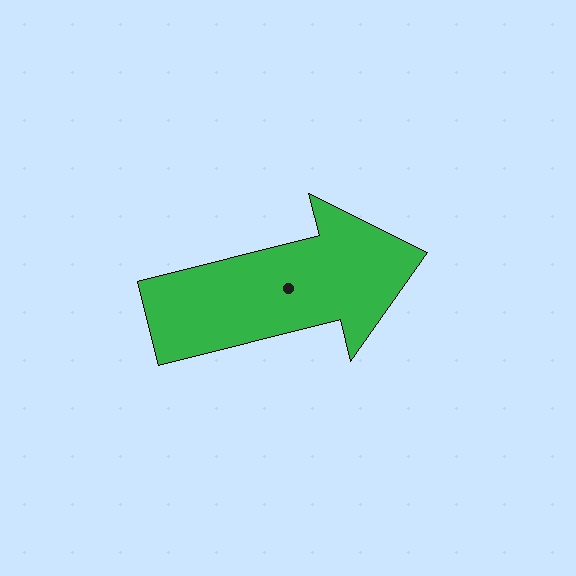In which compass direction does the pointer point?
East.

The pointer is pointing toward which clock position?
Roughly 3 o'clock.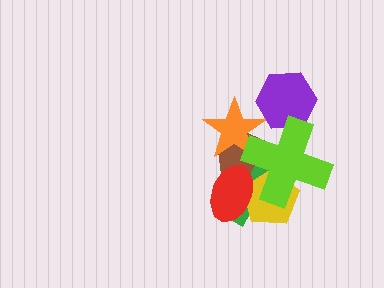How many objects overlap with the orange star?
2 objects overlap with the orange star.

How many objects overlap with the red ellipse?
4 objects overlap with the red ellipse.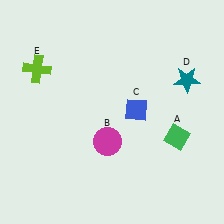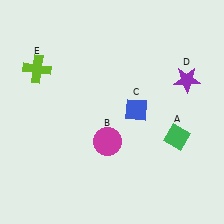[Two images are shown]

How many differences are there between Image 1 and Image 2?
There is 1 difference between the two images.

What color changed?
The star (D) changed from teal in Image 1 to purple in Image 2.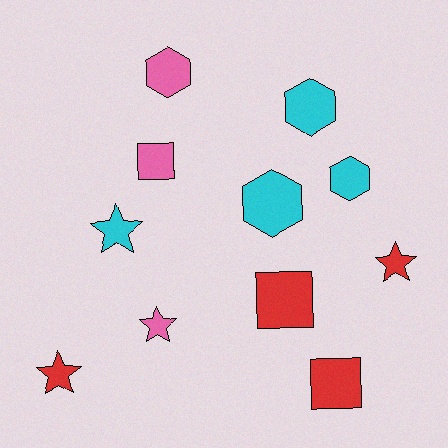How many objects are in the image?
There are 11 objects.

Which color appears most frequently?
Cyan, with 4 objects.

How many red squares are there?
There are 2 red squares.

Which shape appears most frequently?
Star, with 4 objects.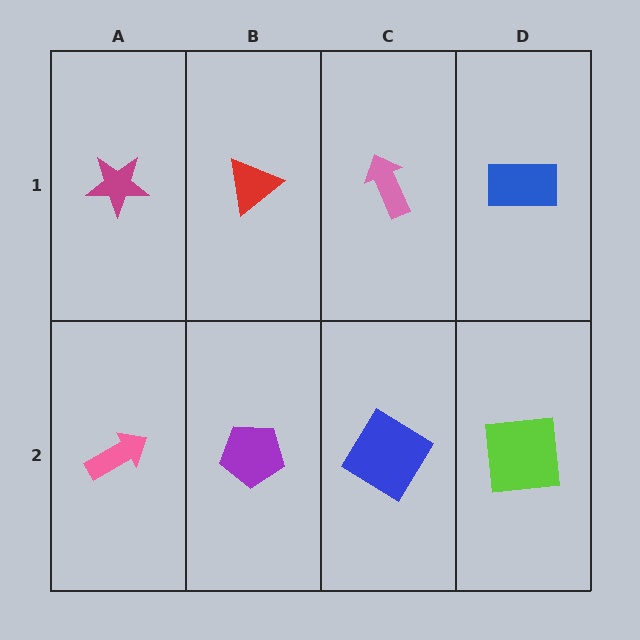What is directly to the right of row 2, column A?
A purple pentagon.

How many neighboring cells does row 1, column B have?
3.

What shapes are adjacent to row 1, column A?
A pink arrow (row 2, column A), a red triangle (row 1, column B).